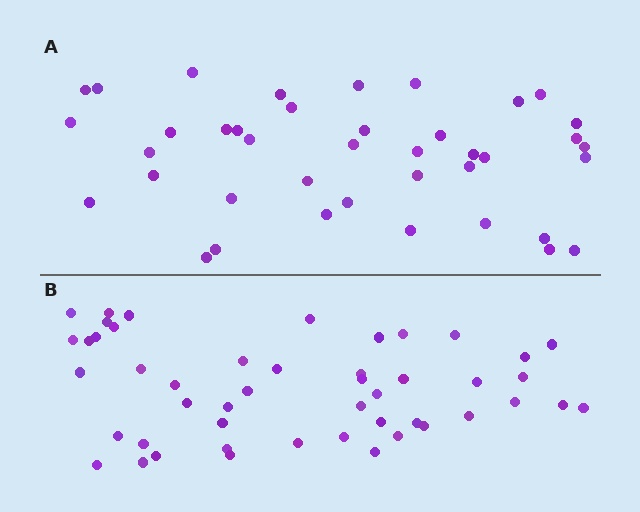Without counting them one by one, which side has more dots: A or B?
Region B (the bottom region) has more dots.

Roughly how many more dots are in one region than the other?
Region B has roughly 8 or so more dots than region A.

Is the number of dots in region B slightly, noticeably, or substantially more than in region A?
Region B has only slightly more — the two regions are fairly close. The ratio is roughly 1.2 to 1.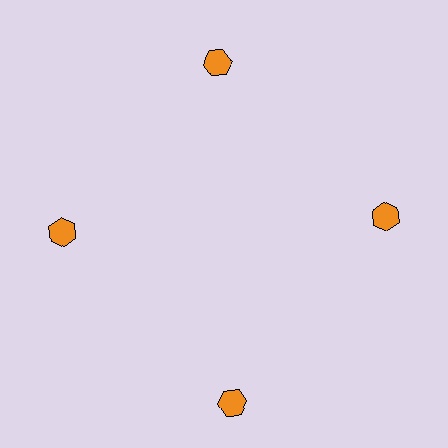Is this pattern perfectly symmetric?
No. The 4 orange hexagons are arranged in a ring, but one element near the 6 o'clock position is pushed outward from the center, breaking the 4-fold rotational symmetry.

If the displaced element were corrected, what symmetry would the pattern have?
It would have 4-fold rotational symmetry — the pattern would map onto itself every 90 degrees.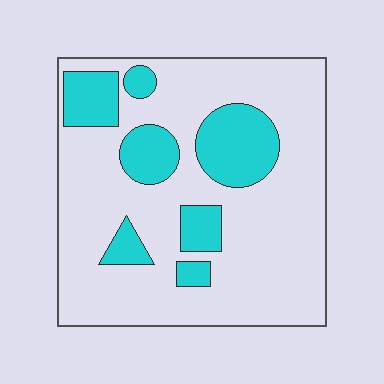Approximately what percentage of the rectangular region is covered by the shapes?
Approximately 25%.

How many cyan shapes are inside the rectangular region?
7.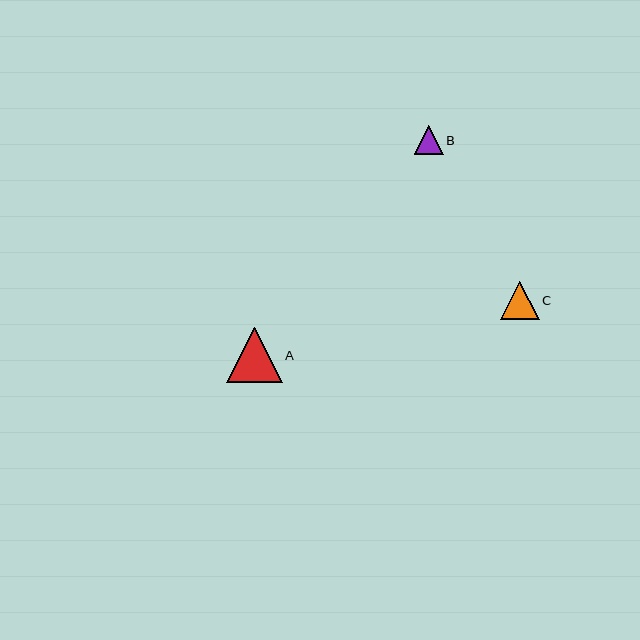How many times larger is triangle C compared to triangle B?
Triangle C is approximately 1.3 times the size of triangle B.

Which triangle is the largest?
Triangle A is the largest with a size of approximately 55 pixels.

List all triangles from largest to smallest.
From largest to smallest: A, C, B.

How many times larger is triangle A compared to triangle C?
Triangle A is approximately 1.4 times the size of triangle C.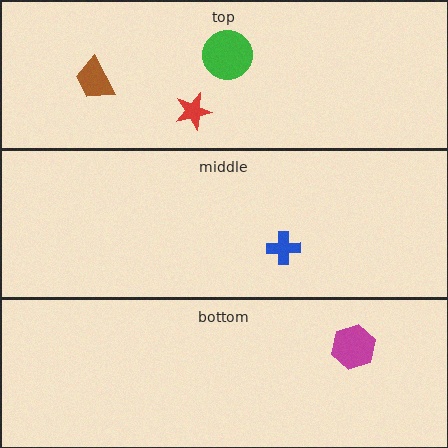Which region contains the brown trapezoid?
The top region.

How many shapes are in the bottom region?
1.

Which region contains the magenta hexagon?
The bottom region.